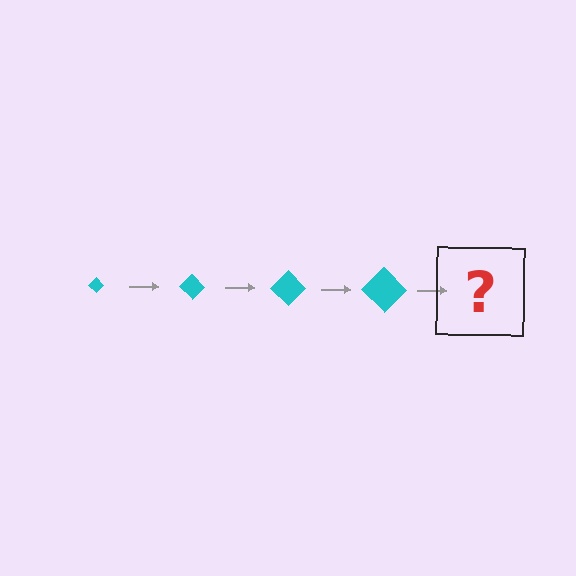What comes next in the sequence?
The next element should be a cyan diamond, larger than the previous one.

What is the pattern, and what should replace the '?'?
The pattern is that the diamond gets progressively larger each step. The '?' should be a cyan diamond, larger than the previous one.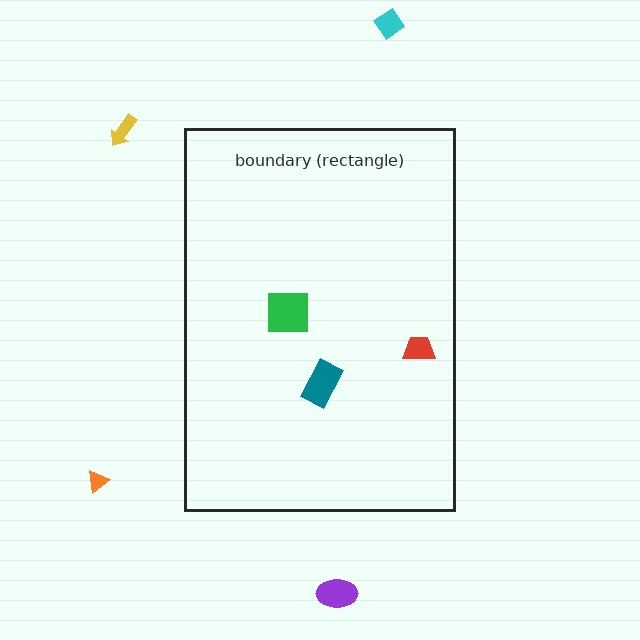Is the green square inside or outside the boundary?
Inside.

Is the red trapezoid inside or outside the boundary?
Inside.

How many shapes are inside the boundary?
3 inside, 4 outside.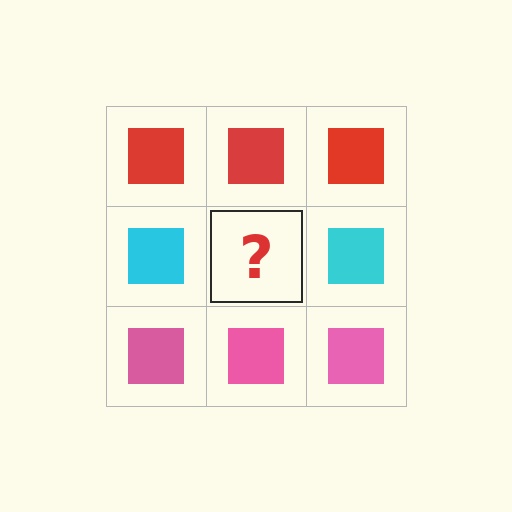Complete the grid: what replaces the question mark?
The question mark should be replaced with a cyan square.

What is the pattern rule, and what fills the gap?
The rule is that each row has a consistent color. The gap should be filled with a cyan square.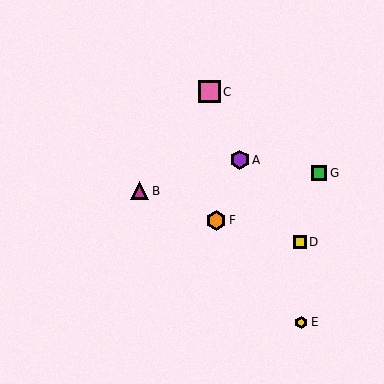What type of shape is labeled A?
Shape A is a purple hexagon.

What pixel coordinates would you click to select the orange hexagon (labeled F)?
Click at (216, 220) to select the orange hexagon F.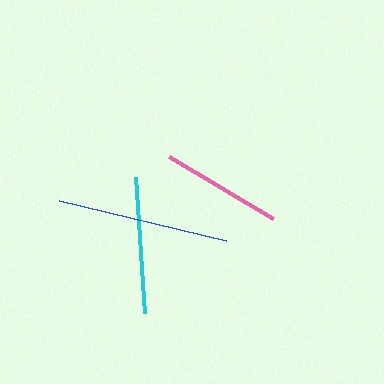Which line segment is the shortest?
The pink line is the shortest at approximately 121 pixels.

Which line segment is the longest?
The blue line is the longest at approximately 172 pixels.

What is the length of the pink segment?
The pink segment is approximately 121 pixels long.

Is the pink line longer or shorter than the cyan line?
The cyan line is longer than the pink line.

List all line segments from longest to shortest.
From longest to shortest: blue, cyan, pink.